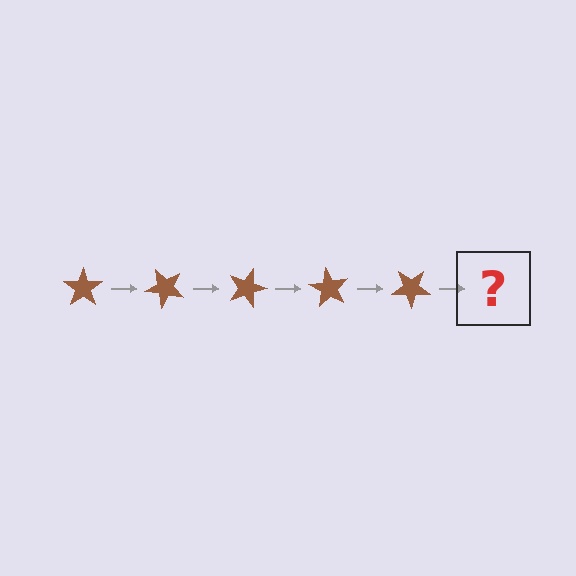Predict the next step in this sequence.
The next step is a brown star rotated 225 degrees.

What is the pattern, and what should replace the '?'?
The pattern is that the star rotates 45 degrees each step. The '?' should be a brown star rotated 225 degrees.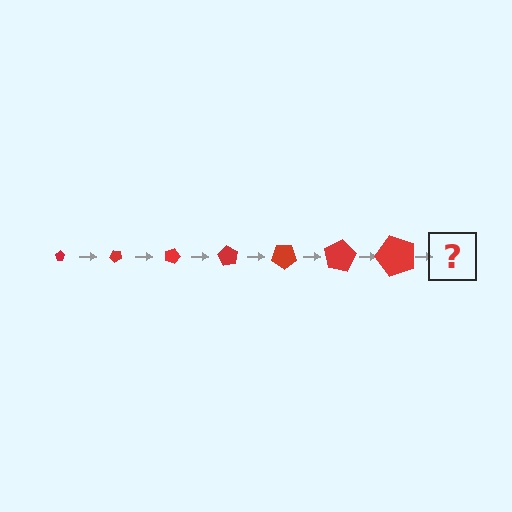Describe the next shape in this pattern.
It should be a pentagon, larger than the previous one and rotated 315 degrees from the start.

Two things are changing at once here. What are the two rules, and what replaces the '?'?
The two rules are that the pentagon grows larger each step and it rotates 45 degrees each step. The '?' should be a pentagon, larger than the previous one and rotated 315 degrees from the start.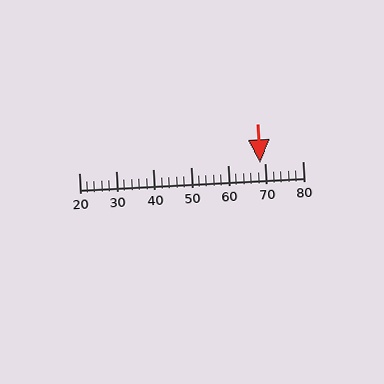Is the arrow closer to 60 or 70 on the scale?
The arrow is closer to 70.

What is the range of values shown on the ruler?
The ruler shows values from 20 to 80.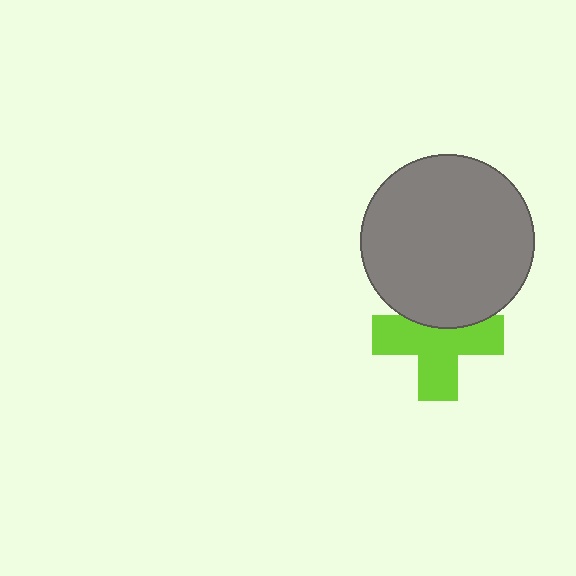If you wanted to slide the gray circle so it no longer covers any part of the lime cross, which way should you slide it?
Slide it up — that is the most direct way to separate the two shapes.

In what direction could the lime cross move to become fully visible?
The lime cross could move down. That would shift it out from behind the gray circle entirely.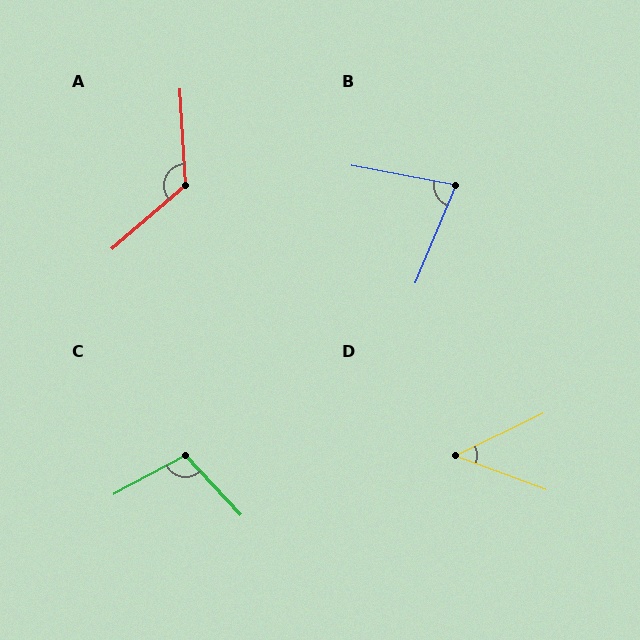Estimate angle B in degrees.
Approximately 78 degrees.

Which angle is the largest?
A, at approximately 127 degrees.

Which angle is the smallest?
D, at approximately 46 degrees.